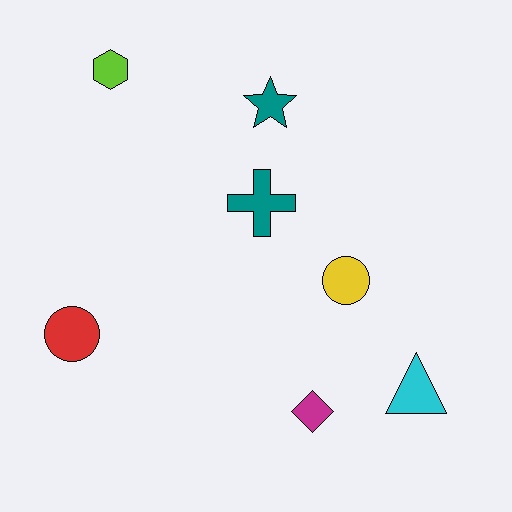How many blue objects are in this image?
There are no blue objects.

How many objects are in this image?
There are 7 objects.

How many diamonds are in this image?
There is 1 diamond.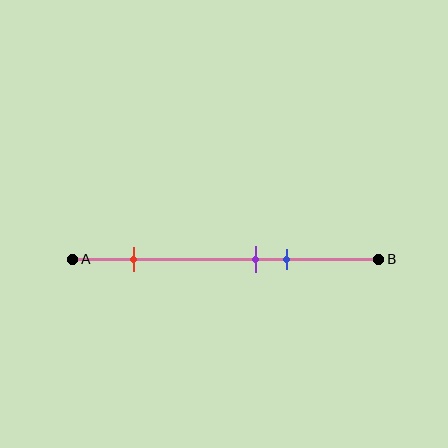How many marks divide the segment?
There are 3 marks dividing the segment.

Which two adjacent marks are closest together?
The purple and blue marks are the closest adjacent pair.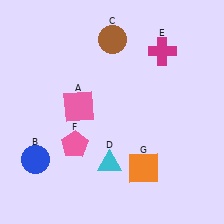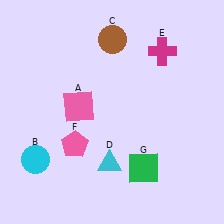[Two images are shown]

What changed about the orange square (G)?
In Image 1, G is orange. In Image 2, it changed to green.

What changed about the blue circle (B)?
In Image 1, B is blue. In Image 2, it changed to cyan.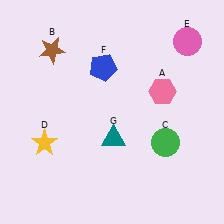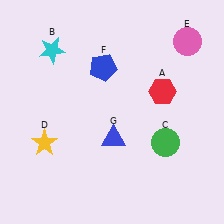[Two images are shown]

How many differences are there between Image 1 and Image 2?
There are 3 differences between the two images.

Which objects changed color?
A changed from pink to red. B changed from brown to cyan. G changed from teal to blue.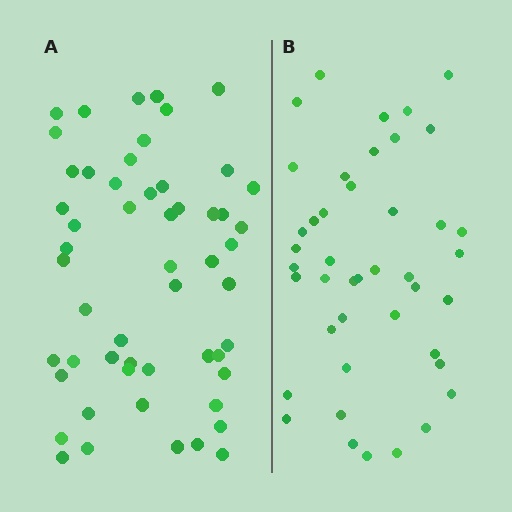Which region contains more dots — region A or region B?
Region A (the left region) has more dots.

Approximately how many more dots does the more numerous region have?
Region A has roughly 12 or so more dots than region B.